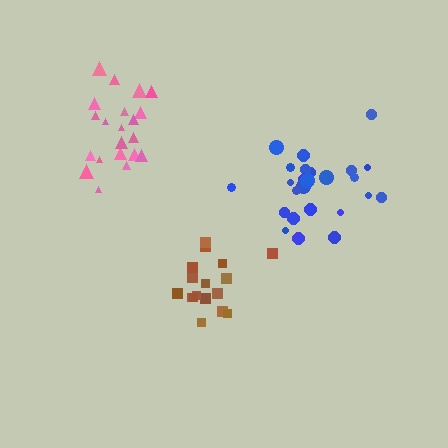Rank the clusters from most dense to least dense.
brown, pink, blue.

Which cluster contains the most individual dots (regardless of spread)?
Blue (25).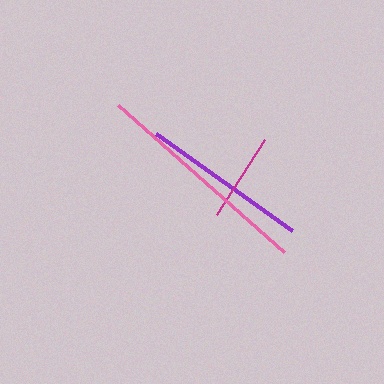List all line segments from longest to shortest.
From longest to shortest: pink, purple, magenta.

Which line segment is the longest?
The pink line is the longest at approximately 222 pixels.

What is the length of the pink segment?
The pink segment is approximately 222 pixels long.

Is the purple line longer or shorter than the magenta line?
The purple line is longer than the magenta line.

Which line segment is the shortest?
The magenta line is the shortest at approximately 88 pixels.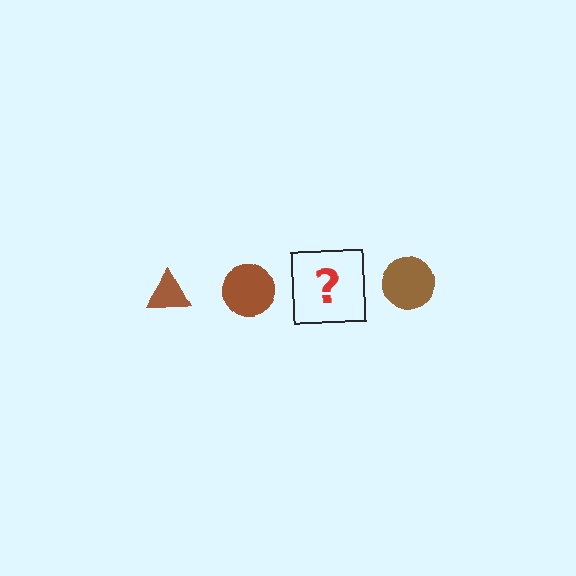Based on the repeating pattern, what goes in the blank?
The blank should be a brown triangle.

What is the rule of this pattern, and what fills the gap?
The rule is that the pattern cycles through triangle, circle shapes in brown. The gap should be filled with a brown triangle.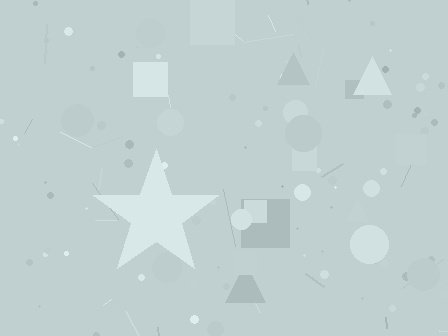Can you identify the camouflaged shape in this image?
The camouflaged shape is a star.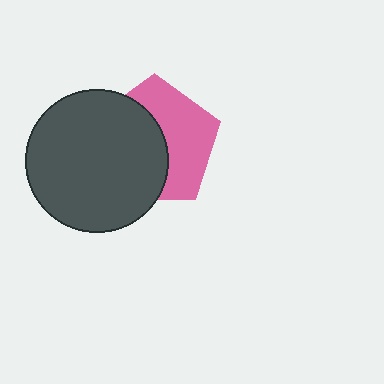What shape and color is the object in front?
The object in front is a dark gray circle.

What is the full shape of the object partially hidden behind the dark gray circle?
The partially hidden object is a pink pentagon.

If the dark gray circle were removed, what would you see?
You would see the complete pink pentagon.